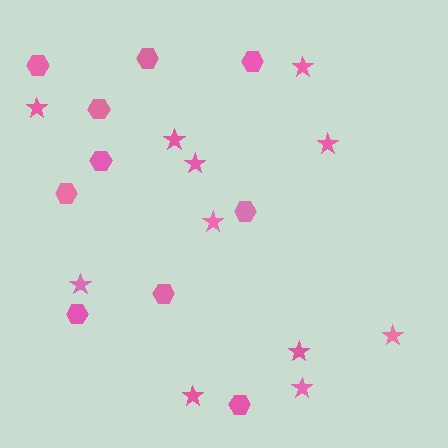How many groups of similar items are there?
There are 2 groups: one group of hexagons (10) and one group of stars (11).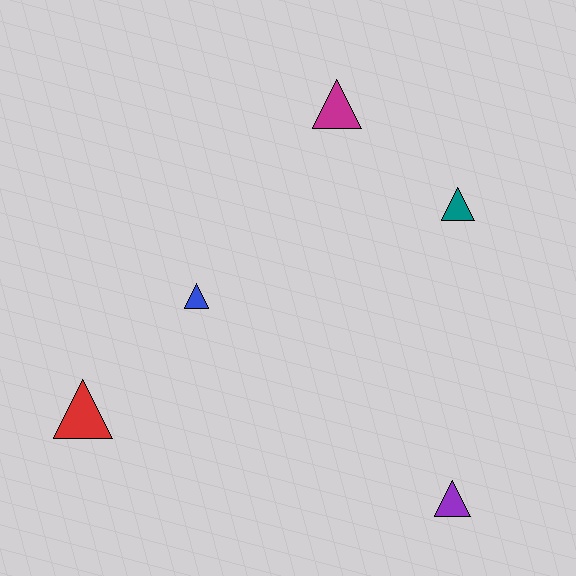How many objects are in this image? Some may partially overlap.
There are 5 objects.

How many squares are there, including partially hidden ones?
There are no squares.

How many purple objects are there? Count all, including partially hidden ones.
There is 1 purple object.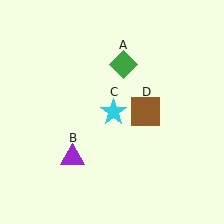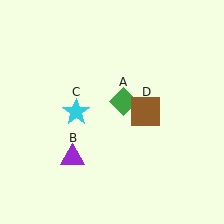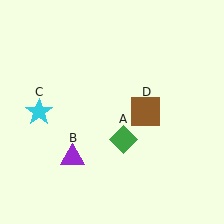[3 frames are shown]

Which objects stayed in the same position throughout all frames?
Purple triangle (object B) and brown square (object D) remained stationary.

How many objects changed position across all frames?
2 objects changed position: green diamond (object A), cyan star (object C).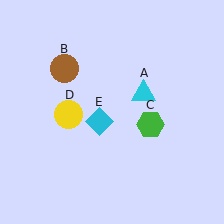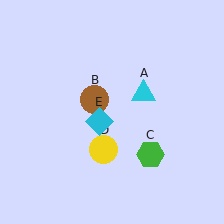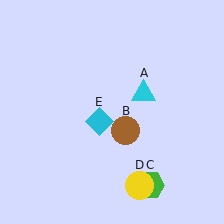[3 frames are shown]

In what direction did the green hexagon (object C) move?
The green hexagon (object C) moved down.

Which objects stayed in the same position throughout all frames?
Cyan triangle (object A) and cyan diamond (object E) remained stationary.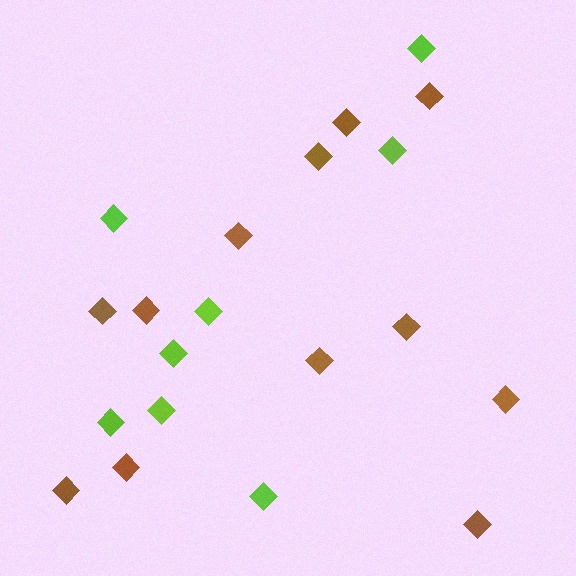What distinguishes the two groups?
There are 2 groups: one group of brown diamonds (12) and one group of lime diamonds (8).